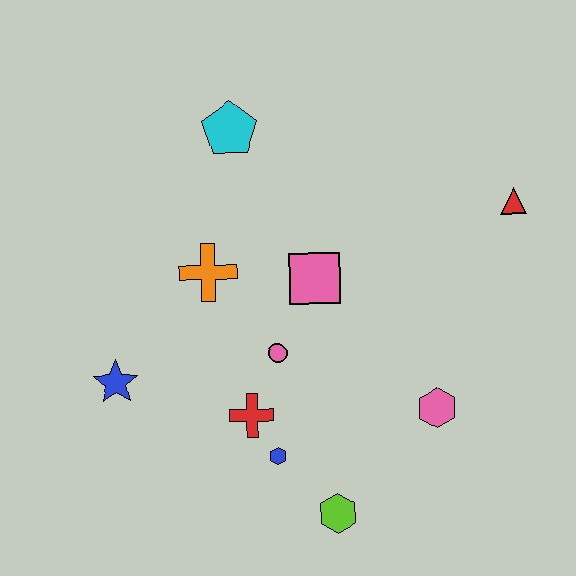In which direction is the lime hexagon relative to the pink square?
The lime hexagon is below the pink square.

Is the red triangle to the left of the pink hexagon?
No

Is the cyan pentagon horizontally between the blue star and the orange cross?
No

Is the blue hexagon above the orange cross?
No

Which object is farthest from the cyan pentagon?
The lime hexagon is farthest from the cyan pentagon.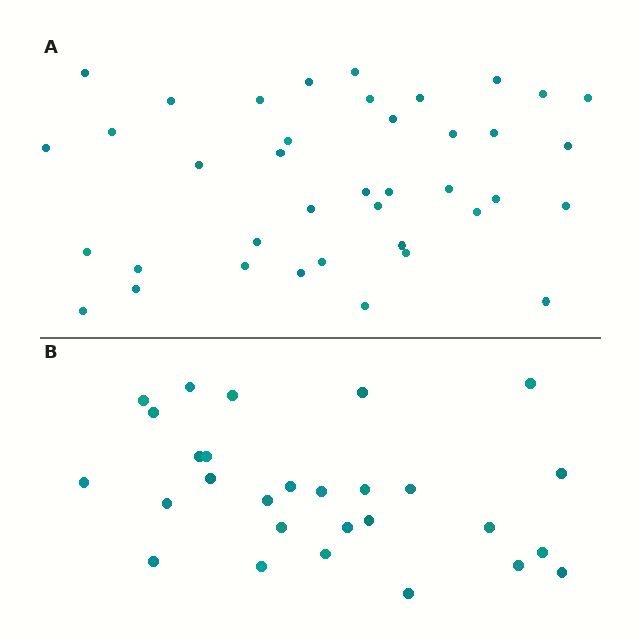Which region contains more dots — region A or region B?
Region A (the top region) has more dots.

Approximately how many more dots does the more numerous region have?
Region A has roughly 12 or so more dots than region B.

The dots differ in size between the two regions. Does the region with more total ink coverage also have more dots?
No. Region B has more total ink coverage because its dots are larger, but region A actually contains more individual dots. Total area can be misleading — the number of items is what matters here.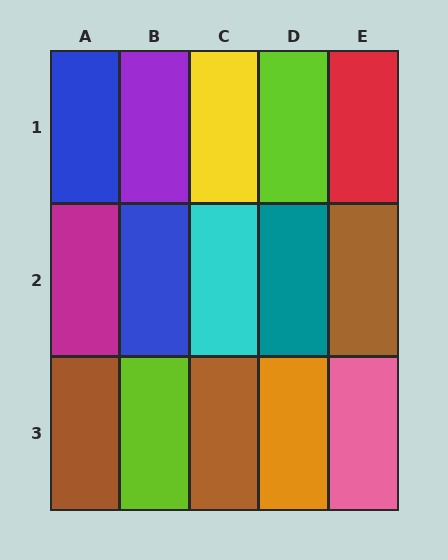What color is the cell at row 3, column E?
Pink.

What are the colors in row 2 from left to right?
Magenta, blue, cyan, teal, brown.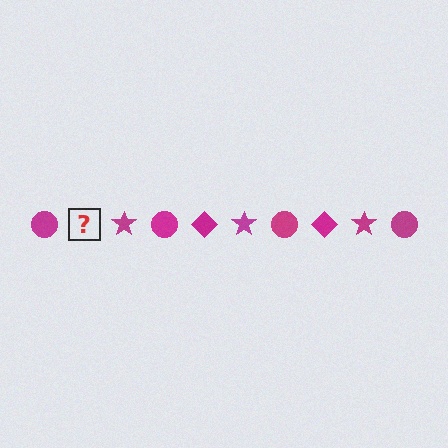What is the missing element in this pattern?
The missing element is a magenta diamond.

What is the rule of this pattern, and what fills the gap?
The rule is that the pattern cycles through circle, diamond, star shapes in magenta. The gap should be filled with a magenta diamond.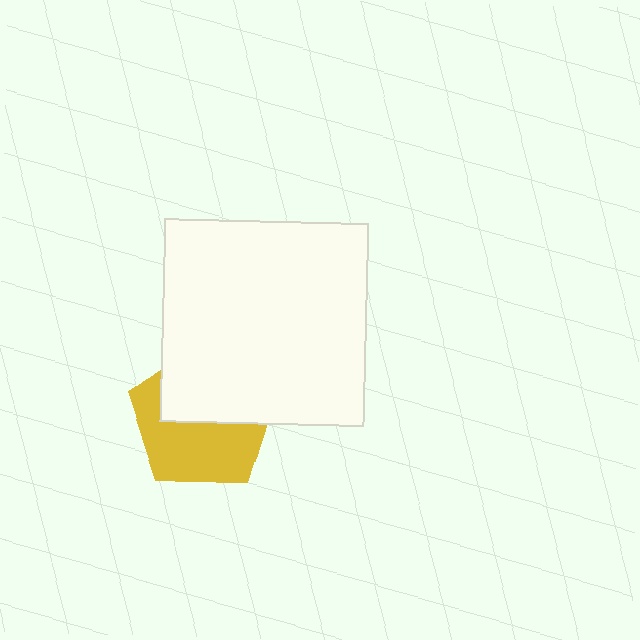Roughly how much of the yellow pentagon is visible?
About half of it is visible (roughly 53%).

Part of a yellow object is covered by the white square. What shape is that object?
It is a pentagon.